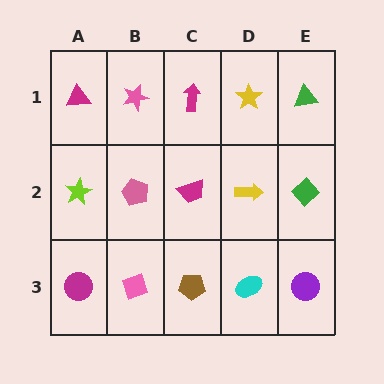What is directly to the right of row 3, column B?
A brown pentagon.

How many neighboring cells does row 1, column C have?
3.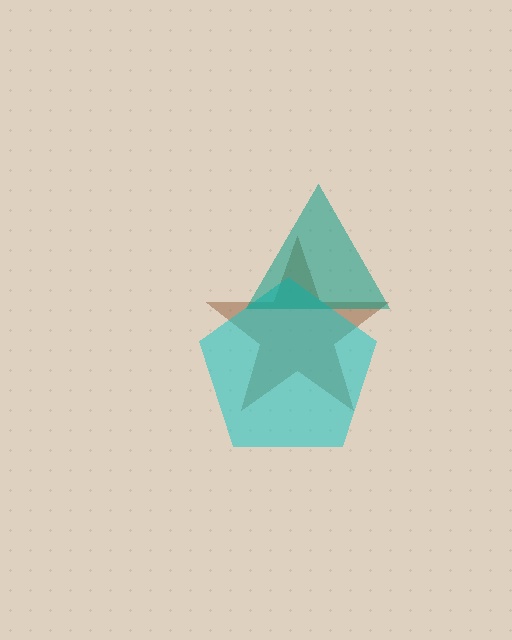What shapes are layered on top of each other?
The layered shapes are: a brown star, a cyan pentagon, a teal triangle.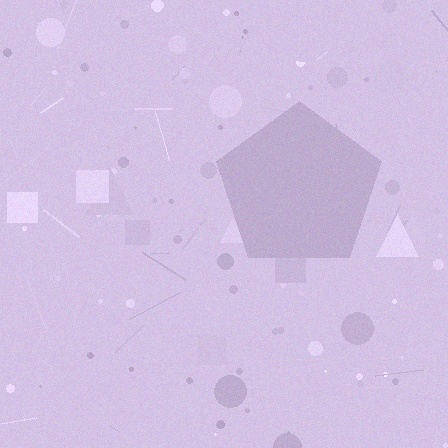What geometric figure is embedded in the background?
A pentagon is embedded in the background.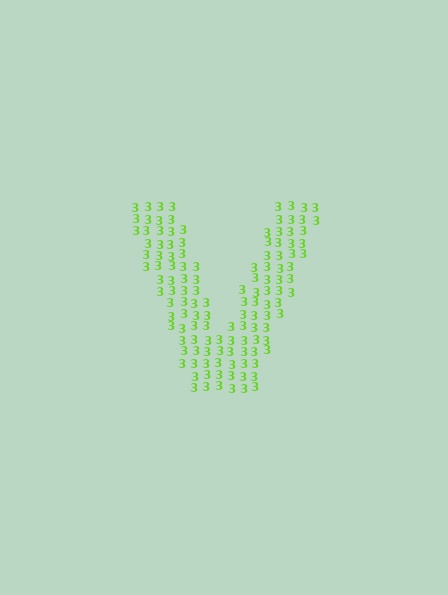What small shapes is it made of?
It is made of small digit 3's.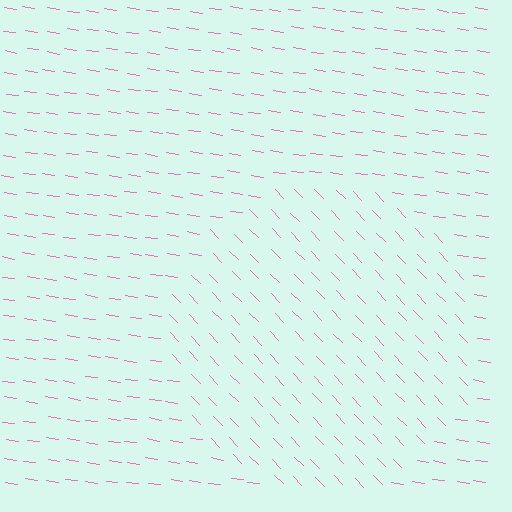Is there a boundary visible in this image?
Yes, there is a texture boundary formed by a change in line orientation.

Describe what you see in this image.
The image is filled with small pink line segments. A circle region in the image has lines oriented differently from the surrounding lines, creating a visible texture boundary.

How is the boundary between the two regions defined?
The boundary is defined purely by a change in line orientation (approximately 38 degrees difference). All lines are the same color and thickness.